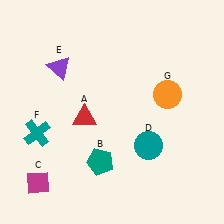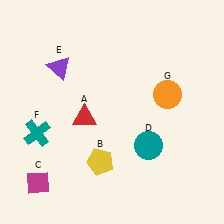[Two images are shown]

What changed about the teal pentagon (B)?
In Image 1, B is teal. In Image 2, it changed to yellow.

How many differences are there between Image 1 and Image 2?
There is 1 difference between the two images.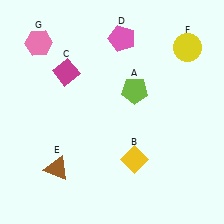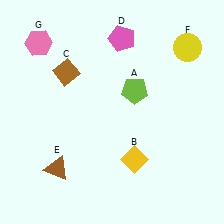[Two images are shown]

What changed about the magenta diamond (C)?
In Image 1, C is magenta. In Image 2, it changed to brown.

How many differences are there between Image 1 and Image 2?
There is 1 difference between the two images.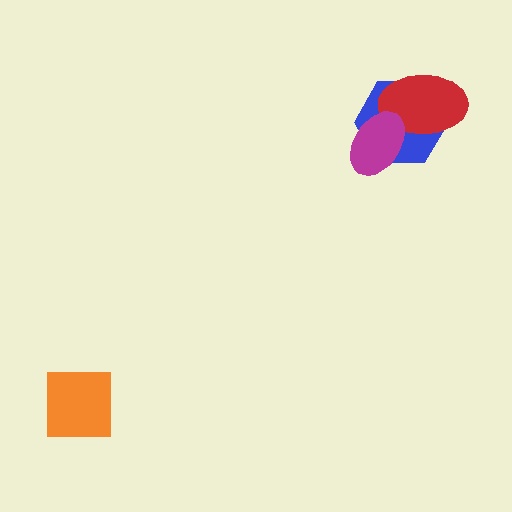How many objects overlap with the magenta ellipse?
2 objects overlap with the magenta ellipse.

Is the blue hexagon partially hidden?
Yes, it is partially covered by another shape.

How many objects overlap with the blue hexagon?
2 objects overlap with the blue hexagon.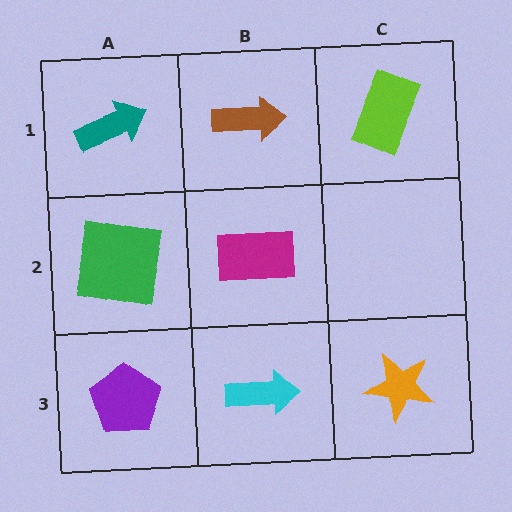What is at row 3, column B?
A cyan arrow.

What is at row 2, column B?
A magenta rectangle.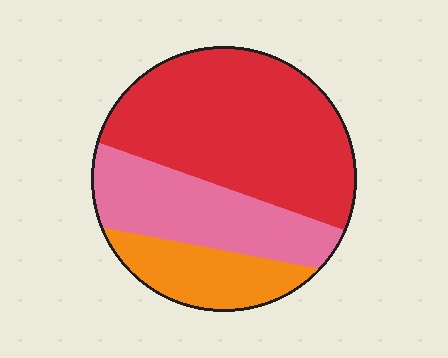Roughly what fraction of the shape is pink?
Pink covers about 30% of the shape.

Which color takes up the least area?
Orange, at roughly 20%.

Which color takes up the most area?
Red, at roughly 55%.